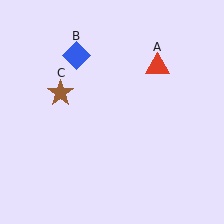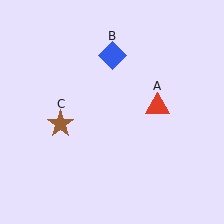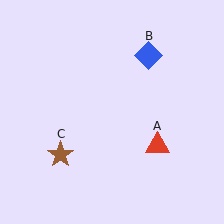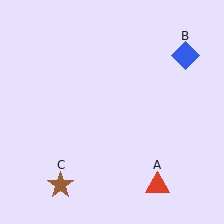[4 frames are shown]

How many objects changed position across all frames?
3 objects changed position: red triangle (object A), blue diamond (object B), brown star (object C).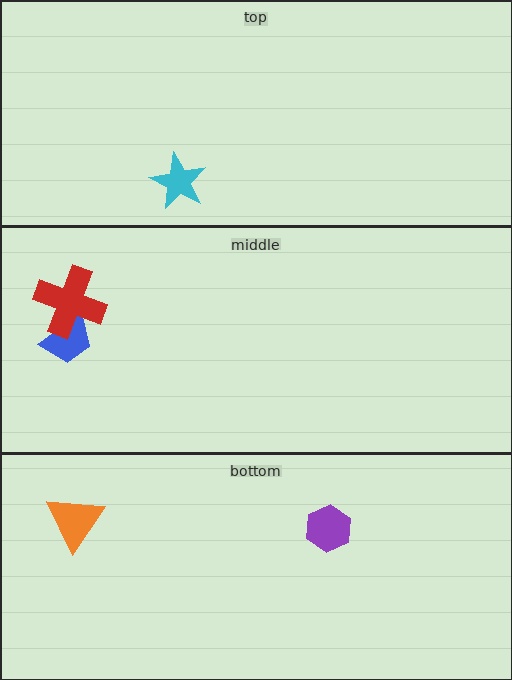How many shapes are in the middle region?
2.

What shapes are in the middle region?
The blue trapezoid, the red cross.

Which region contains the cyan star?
The top region.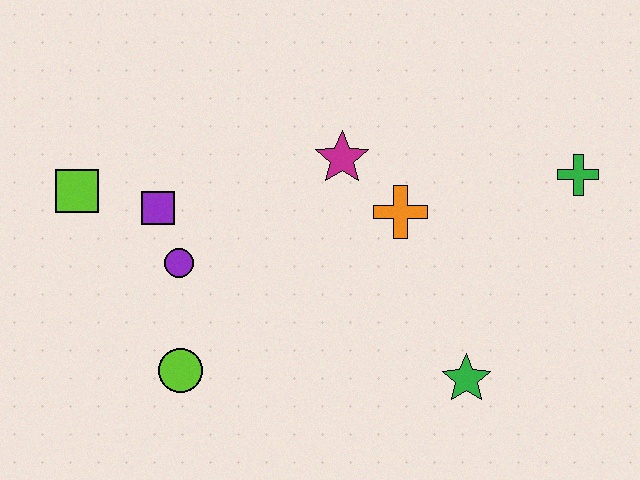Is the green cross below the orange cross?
No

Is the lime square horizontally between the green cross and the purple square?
No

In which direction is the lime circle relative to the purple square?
The lime circle is below the purple square.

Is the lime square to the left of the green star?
Yes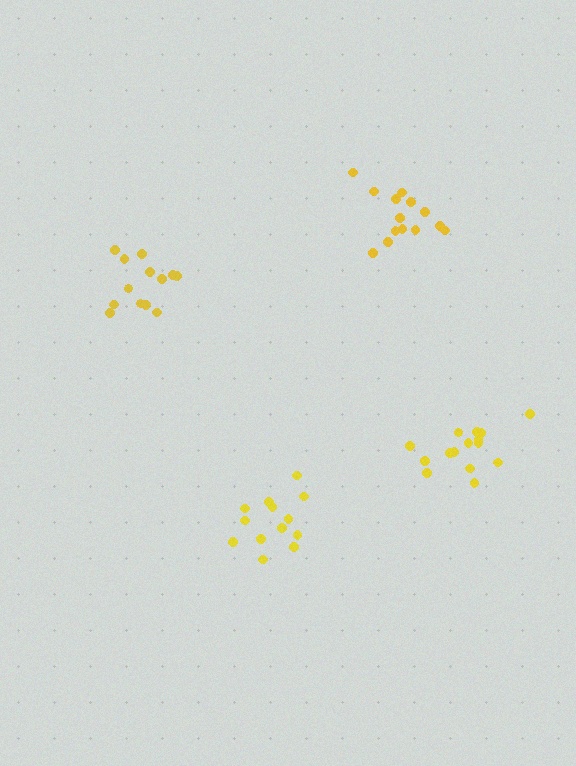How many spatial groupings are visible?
There are 4 spatial groupings.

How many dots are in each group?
Group 1: 13 dots, Group 2: 14 dots, Group 3: 13 dots, Group 4: 15 dots (55 total).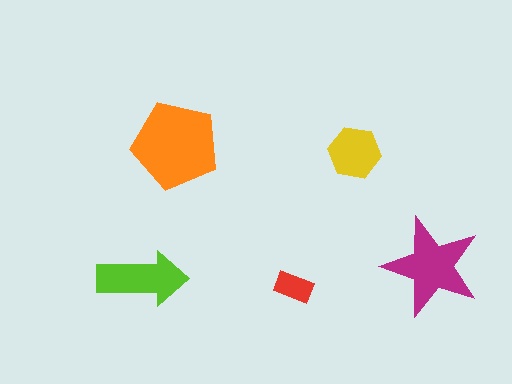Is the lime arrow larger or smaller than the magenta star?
Smaller.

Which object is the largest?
The orange pentagon.